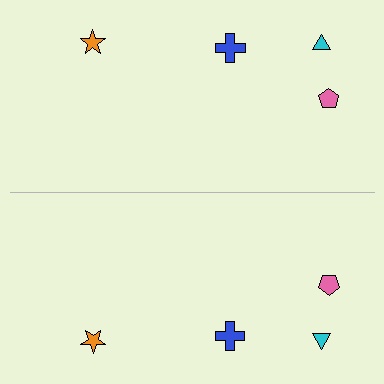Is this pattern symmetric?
Yes, this pattern has bilateral (reflection) symmetry.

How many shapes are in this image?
There are 8 shapes in this image.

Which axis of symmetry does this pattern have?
The pattern has a horizontal axis of symmetry running through the center of the image.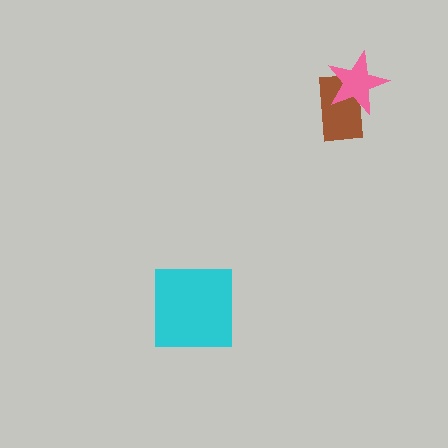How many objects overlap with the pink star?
1 object overlaps with the pink star.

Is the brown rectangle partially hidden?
Yes, it is partially covered by another shape.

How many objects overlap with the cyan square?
0 objects overlap with the cyan square.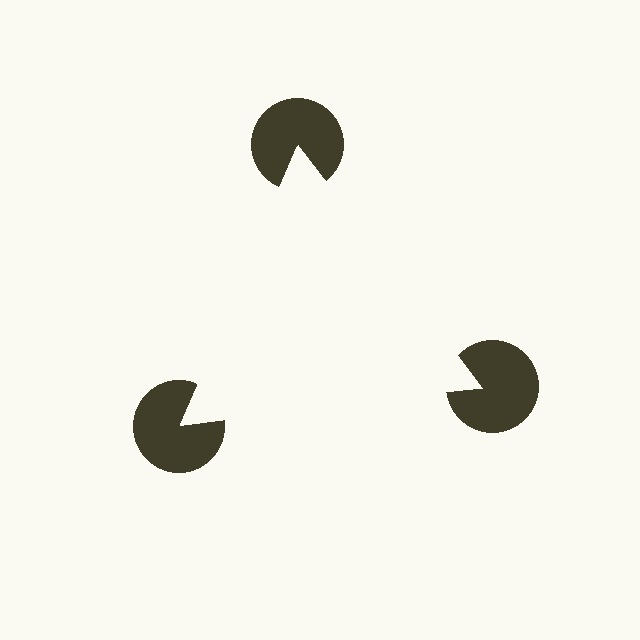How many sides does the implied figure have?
3 sides.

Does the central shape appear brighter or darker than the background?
It typically appears slightly brighter than the background, even though no actual brightness change is drawn.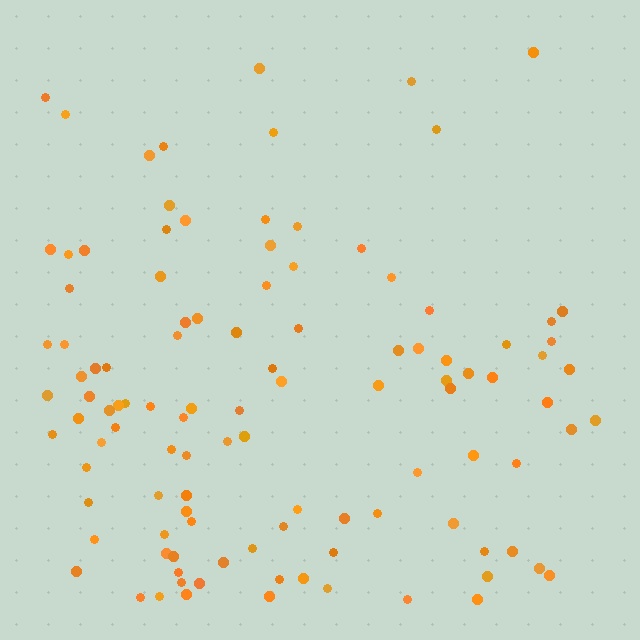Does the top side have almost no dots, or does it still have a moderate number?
Still a moderate number, just noticeably fewer than the bottom.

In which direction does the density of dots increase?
From top to bottom, with the bottom side densest.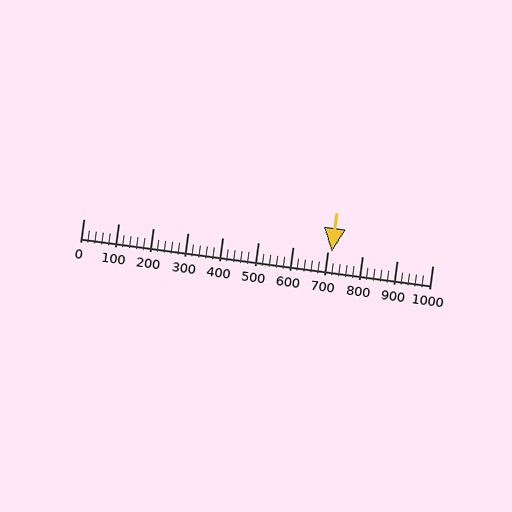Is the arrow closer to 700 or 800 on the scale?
The arrow is closer to 700.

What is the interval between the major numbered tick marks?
The major tick marks are spaced 100 units apart.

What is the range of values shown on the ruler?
The ruler shows values from 0 to 1000.